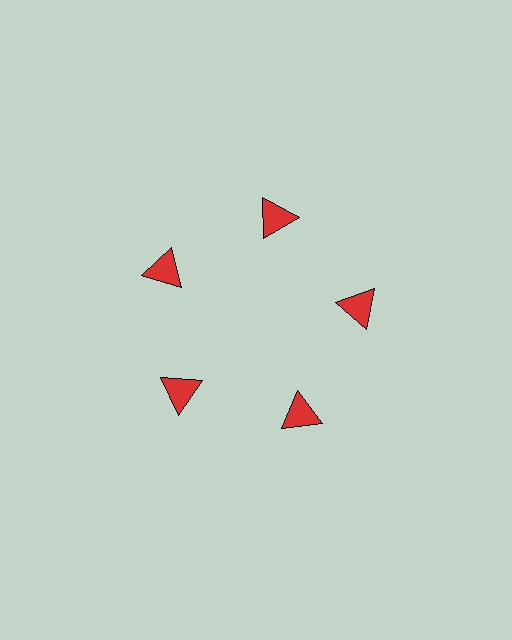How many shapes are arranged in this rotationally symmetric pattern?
There are 5 shapes, arranged in 5 groups of 1.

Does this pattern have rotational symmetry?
Yes, this pattern has 5-fold rotational symmetry. It looks the same after rotating 72 degrees around the center.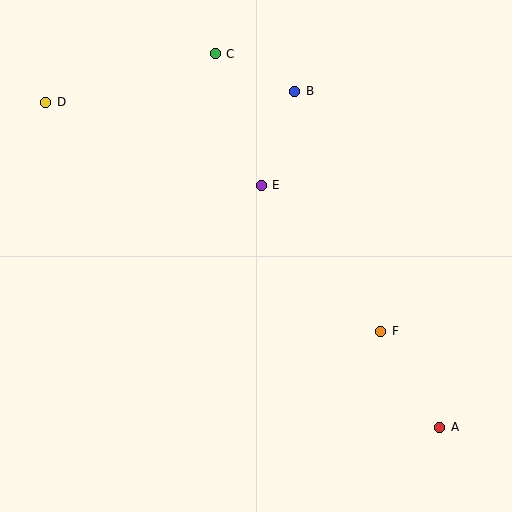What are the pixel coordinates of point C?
Point C is at (215, 54).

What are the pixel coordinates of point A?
Point A is at (440, 427).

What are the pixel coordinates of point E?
Point E is at (261, 185).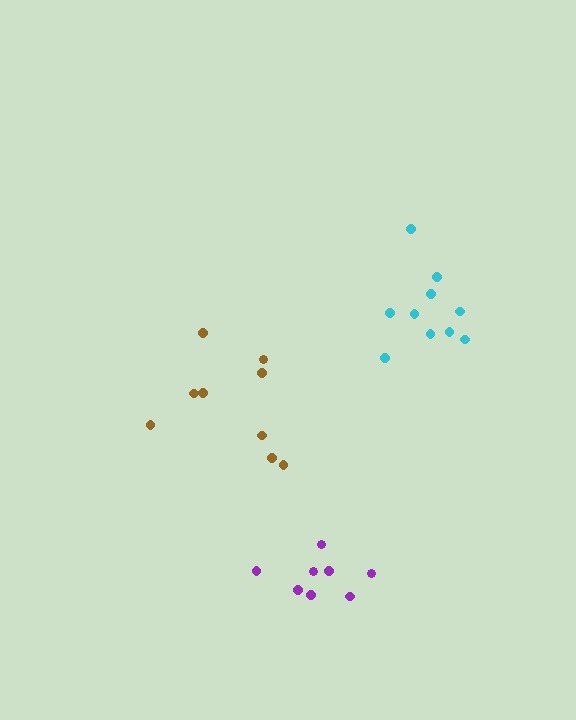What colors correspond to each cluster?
The clusters are colored: brown, purple, cyan.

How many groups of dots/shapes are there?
There are 3 groups.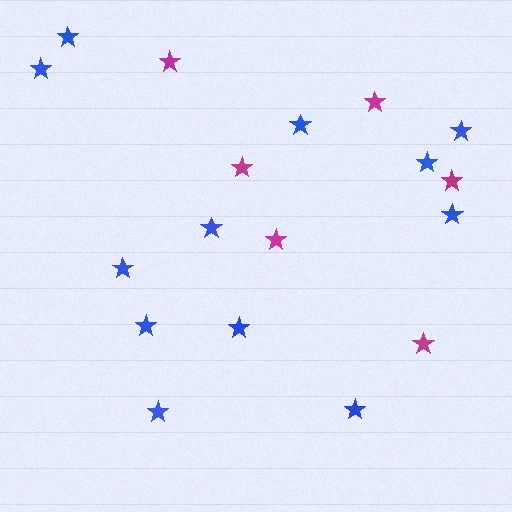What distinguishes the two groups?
There are 2 groups: one group of blue stars (12) and one group of magenta stars (6).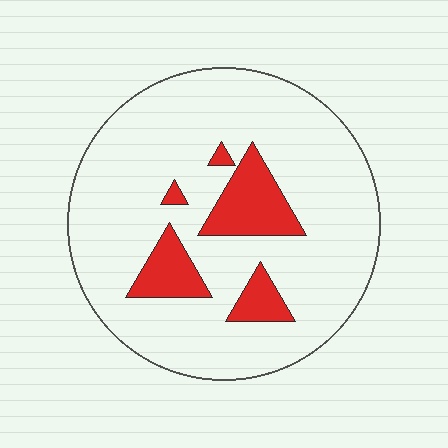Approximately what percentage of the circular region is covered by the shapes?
Approximately 15%.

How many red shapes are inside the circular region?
5.